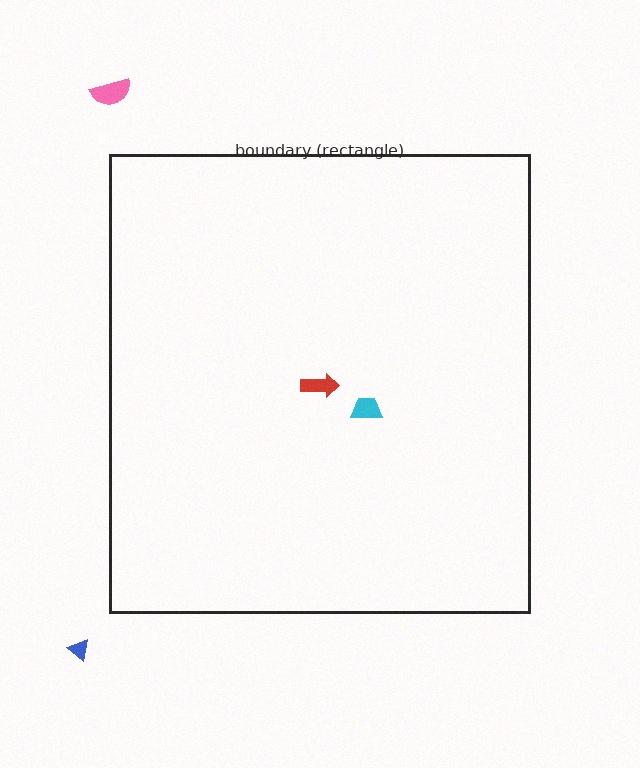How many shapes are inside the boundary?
2 inside, 2 outside.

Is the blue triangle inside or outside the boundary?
Outside.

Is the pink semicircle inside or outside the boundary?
Outside.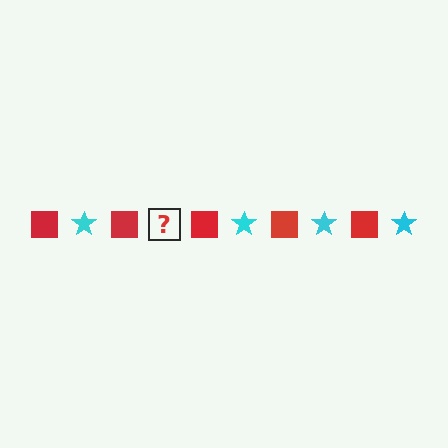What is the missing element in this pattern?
The missing element is a cyan star.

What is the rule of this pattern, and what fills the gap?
The rule is that the pattern alternates between red square and cyan star. The gap should be filled with a cyan star.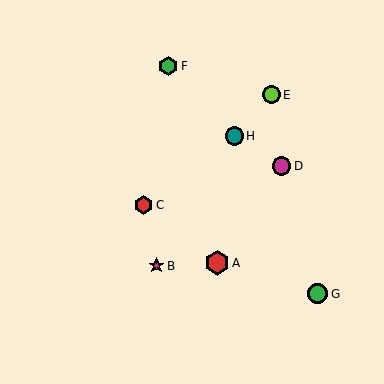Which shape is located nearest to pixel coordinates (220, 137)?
The teal circle (labeled H) at (234, 136) is nearest to that location.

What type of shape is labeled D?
Shape D is a magenta circle.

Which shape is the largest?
The red hexagon (labeled A) is the largest.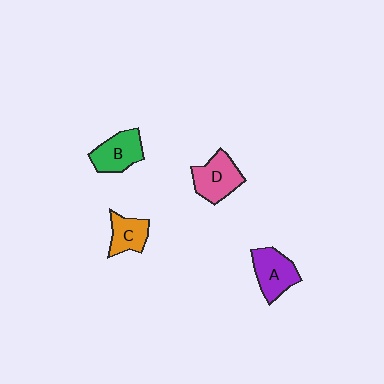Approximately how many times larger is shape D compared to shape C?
Approximately 1.4 times.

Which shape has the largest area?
Shape D (pink).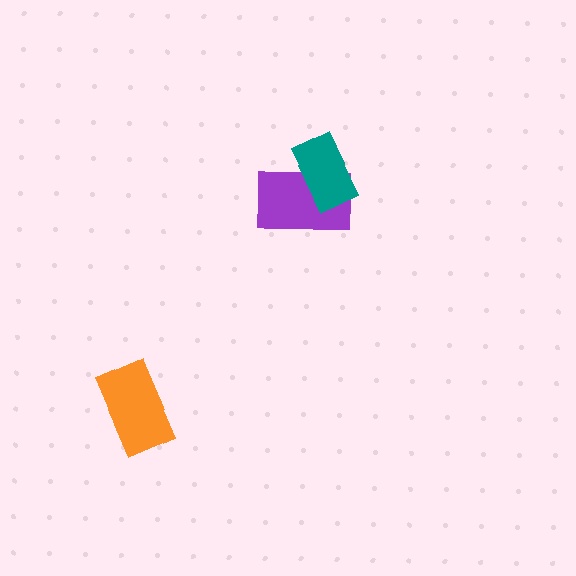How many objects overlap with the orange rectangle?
0 objects overlap with the orange rectangle.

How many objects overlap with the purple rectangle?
1 object overlaps with the purple rectangle.